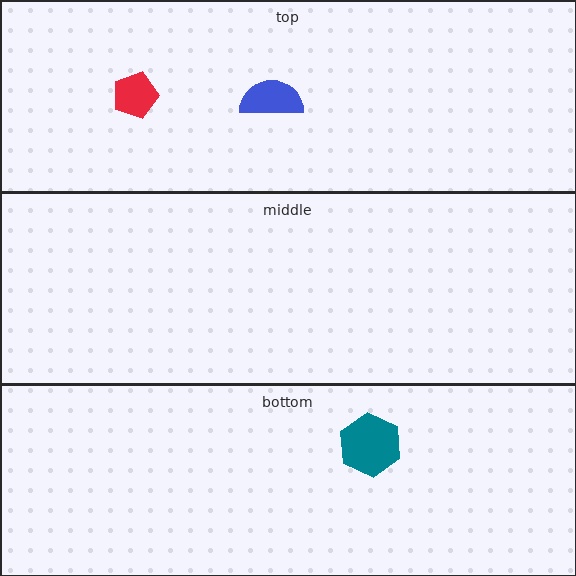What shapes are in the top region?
The red pentagon, the blue semicircle.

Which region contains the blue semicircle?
The top region.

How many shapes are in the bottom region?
1.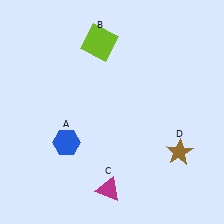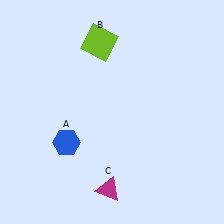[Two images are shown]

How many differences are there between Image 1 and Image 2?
There is 1 difference between the two images.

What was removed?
The brown star (D) was removed in Image 2.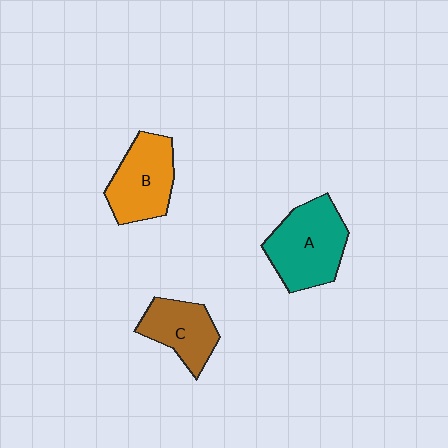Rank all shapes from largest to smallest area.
From largest to smallest: A (teal), B (orange), C (brown).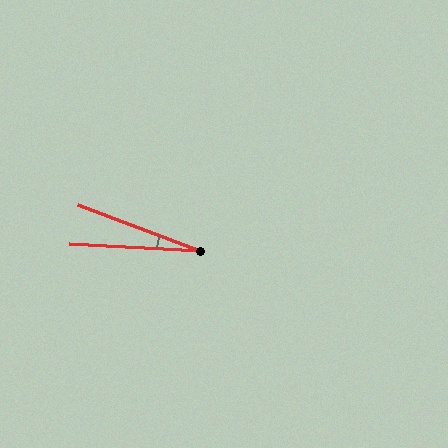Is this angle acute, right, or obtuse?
It is acute.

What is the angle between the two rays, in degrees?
Approximately 18 degrees.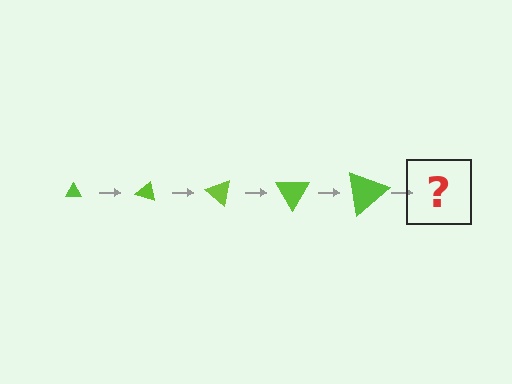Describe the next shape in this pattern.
It should be a triangle, larger than the previous one and rotated 100 degrees from the start.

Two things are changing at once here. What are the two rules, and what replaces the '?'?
The two rules are that the triangle grows larger each step and it rotates 20 degrees each step. The '?' should be a triangle, larger than the previous one and rotated 100 degrees from the start.